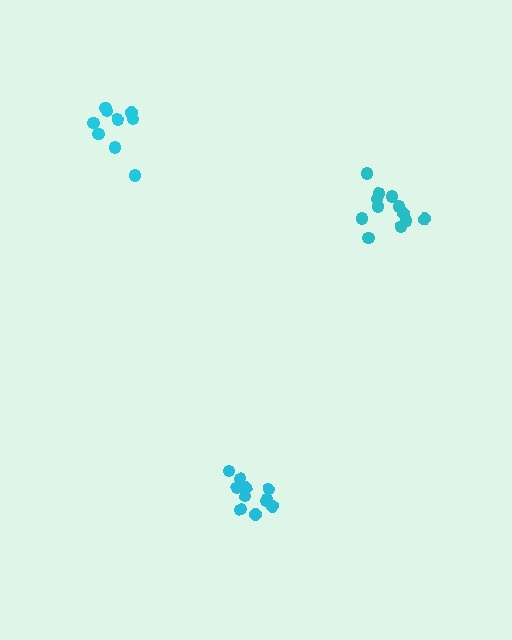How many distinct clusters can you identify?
There are 3 distinct clusters.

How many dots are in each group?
Group 1: 12 dots, Group 2: 11 dots, Group 3: 9 dots (32 total).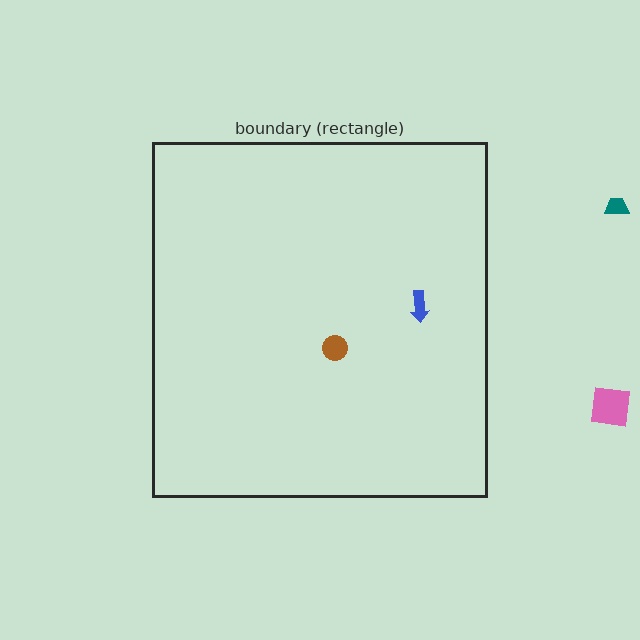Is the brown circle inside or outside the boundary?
Inside.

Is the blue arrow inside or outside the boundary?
Inside.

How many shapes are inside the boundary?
2 inside, 2 outside.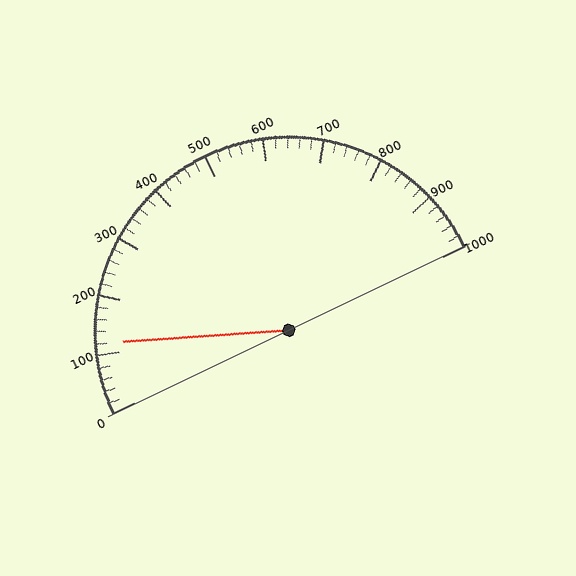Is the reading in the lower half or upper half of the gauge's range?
The reading is in the lower half of the range (0 to 1000).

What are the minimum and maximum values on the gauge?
The gauge ranges from 0 to 1000.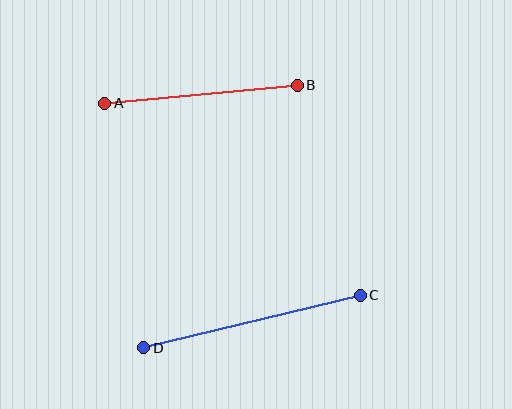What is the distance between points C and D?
The distance is approximately 223 pixels.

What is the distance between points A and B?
The distance is approximately 193 pixels.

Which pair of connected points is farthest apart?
Points C and D are farthest apart.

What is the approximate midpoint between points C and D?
The midpoint is at approximately (252, 321) pixels.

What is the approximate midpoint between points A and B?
The midpoint is at approximately (201, 94) pixels.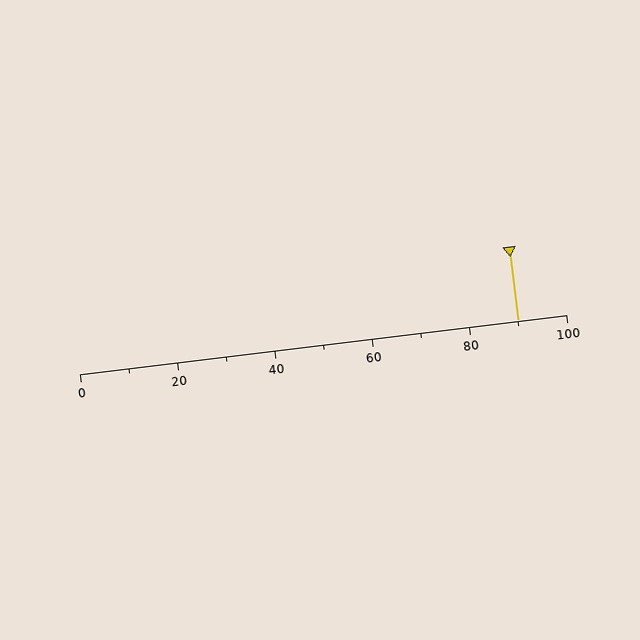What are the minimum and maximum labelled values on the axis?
The axis runs from 0 to 100.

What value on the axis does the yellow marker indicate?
The marker indicates approximately 90.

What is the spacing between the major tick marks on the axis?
The major ticks are spaced 20 apart.